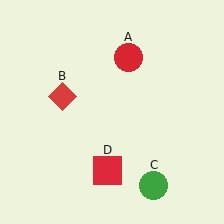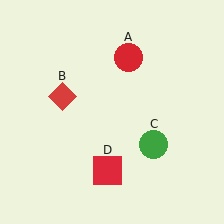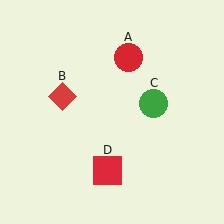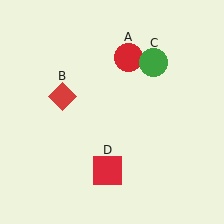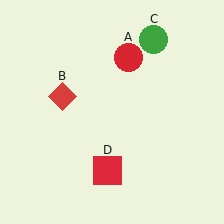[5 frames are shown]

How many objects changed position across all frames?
1 object changed position: green circle (object C).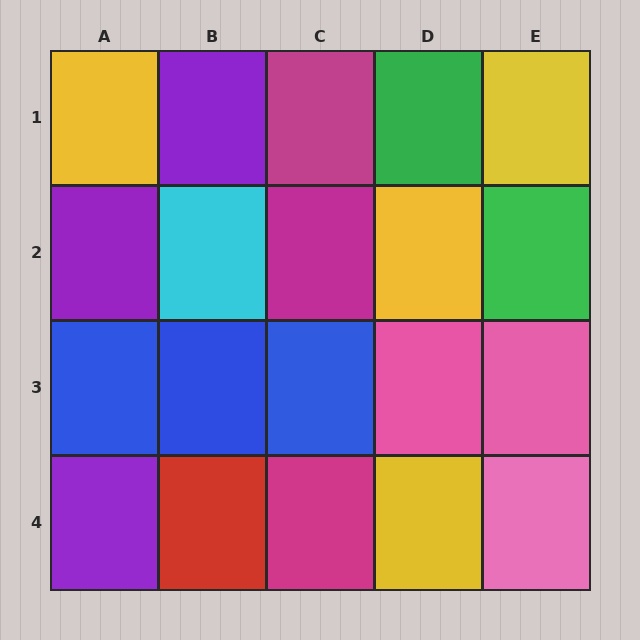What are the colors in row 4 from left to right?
Purple, red, magenta, yellow, pink.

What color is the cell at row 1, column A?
Yellow.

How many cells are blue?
3 cells are blue.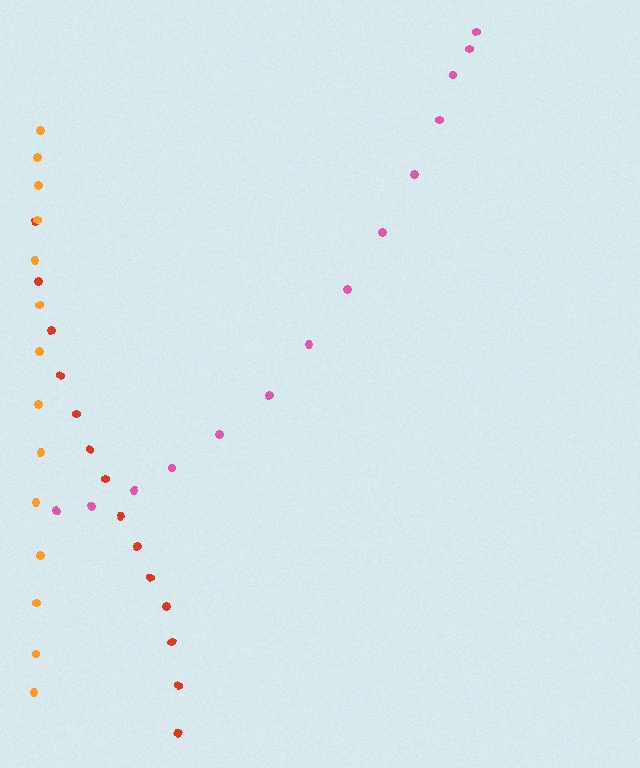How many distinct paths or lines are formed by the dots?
There are 3 distinct paths.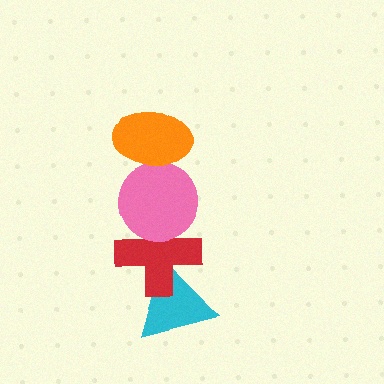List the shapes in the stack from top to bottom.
From top to bottom: the orange ellipse, the pink circle, the red cross, the cyan triangle.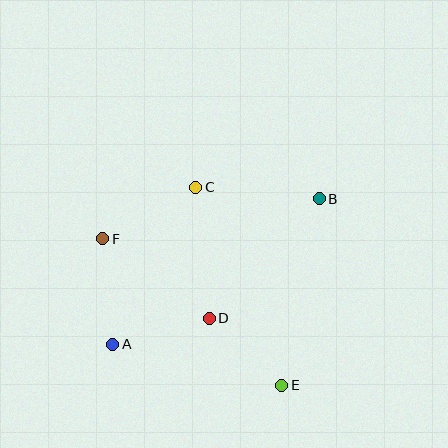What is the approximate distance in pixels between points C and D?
The distance between C and D is approximately 132 pixels.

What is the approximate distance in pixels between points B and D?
The distance between B and D is approximately 163 pixels.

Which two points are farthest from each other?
Points A and B are farthest from each other.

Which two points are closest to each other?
Points D and E are closest to each other.